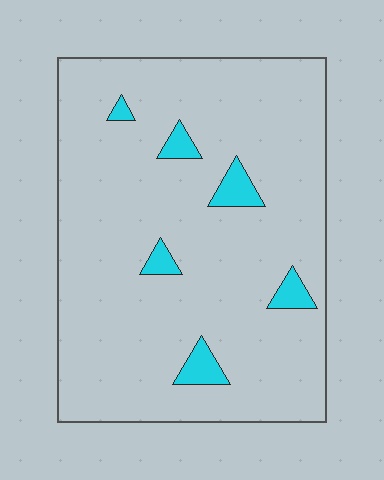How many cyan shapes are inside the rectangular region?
6.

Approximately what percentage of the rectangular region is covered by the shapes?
Approximately 5%.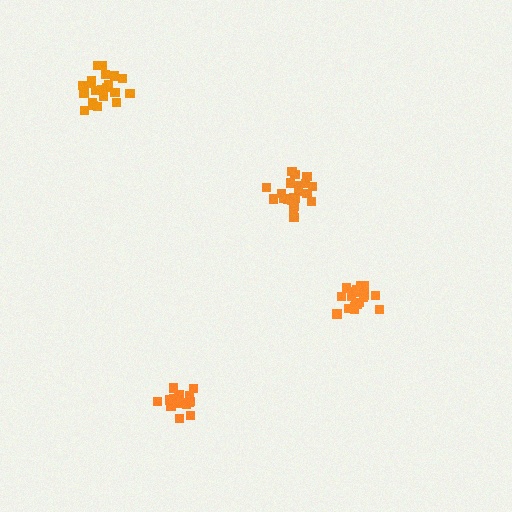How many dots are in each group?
Group 1: 19 dots, Group 2: 21 dots, Group 3: 15 dots, Group 4: 21 dots (76 total).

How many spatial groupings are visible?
There are 4 spatial groupings.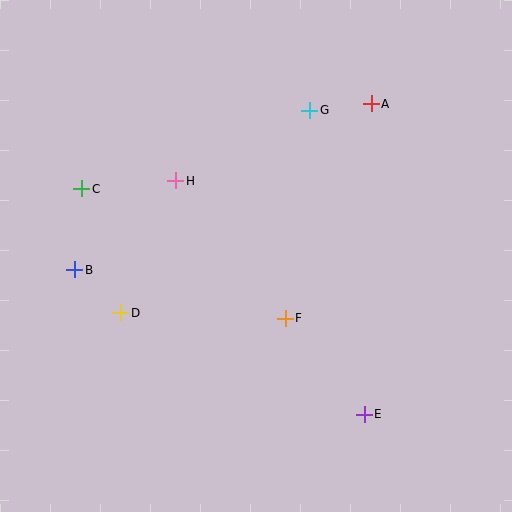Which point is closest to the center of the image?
Point F at (285, 318) is closest to the center.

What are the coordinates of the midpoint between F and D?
The midpoint between F and D is at (203, 316).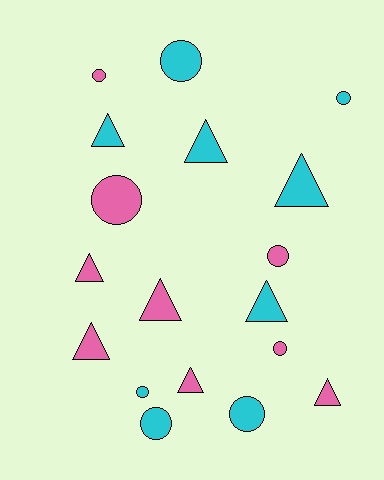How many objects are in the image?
There are 18 objects.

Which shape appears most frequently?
Circle, with 9 objects.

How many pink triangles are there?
There are 5 pink triangles.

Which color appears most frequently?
Cyan, with 9 objects.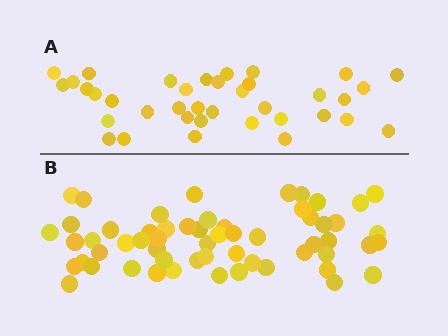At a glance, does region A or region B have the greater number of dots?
Region B (the bottom region) has more dots.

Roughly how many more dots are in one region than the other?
Region B has approximately 20 more dots than region A.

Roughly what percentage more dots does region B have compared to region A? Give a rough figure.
About 55% more.